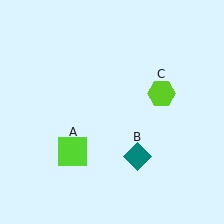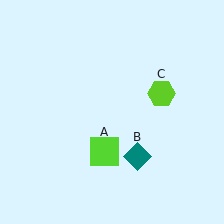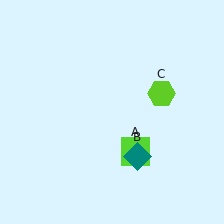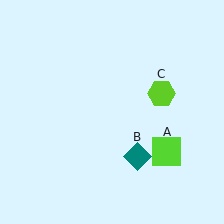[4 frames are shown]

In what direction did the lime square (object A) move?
The lime square (object A) moved right.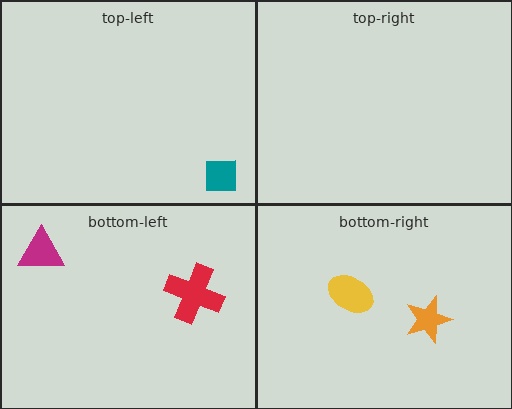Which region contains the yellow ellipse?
The bottom-right region.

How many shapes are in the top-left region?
1.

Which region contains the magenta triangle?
The bottom-left region.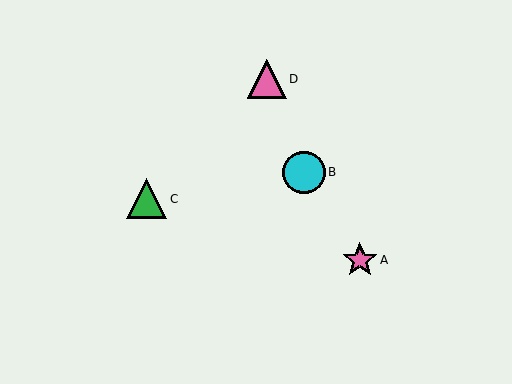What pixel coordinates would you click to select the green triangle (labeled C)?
Click at (147, 199) to select the green triangle C.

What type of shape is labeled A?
Shape A is a pink star.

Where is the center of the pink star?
The center of the pink star is at (360, 260).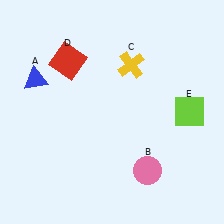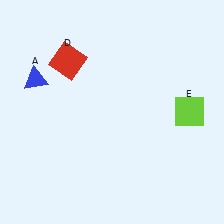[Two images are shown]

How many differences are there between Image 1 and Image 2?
There are 2 differences between the two images.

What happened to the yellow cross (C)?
The yellow cross (C) was removed in Image 2. It was in the top-right area of Image 1.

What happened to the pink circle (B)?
The pink circle (B) was removed in Image 2. It was in the bottom-right area of Image 1.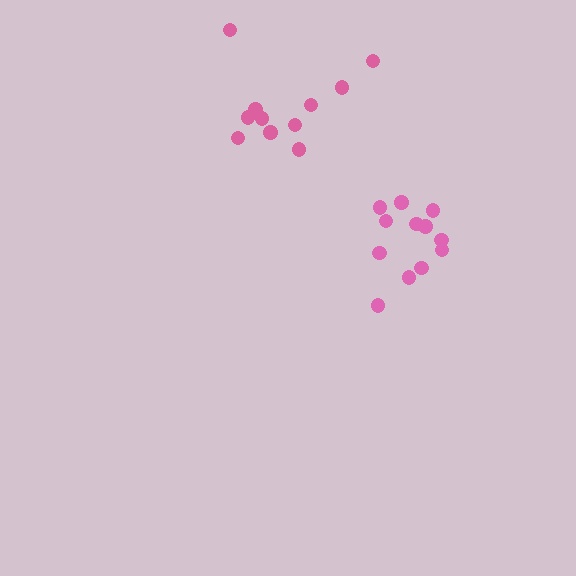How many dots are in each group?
Group 1: 12 dots, Group 2: 11 dots (23 total).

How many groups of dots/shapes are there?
There are 2 groups.